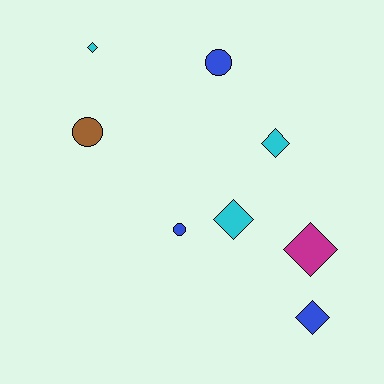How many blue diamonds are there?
There is 1 blue diamond.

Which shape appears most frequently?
Diamond, with 5 objects.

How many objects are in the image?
There are 8 objects.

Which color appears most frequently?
Blue, with 3 objects.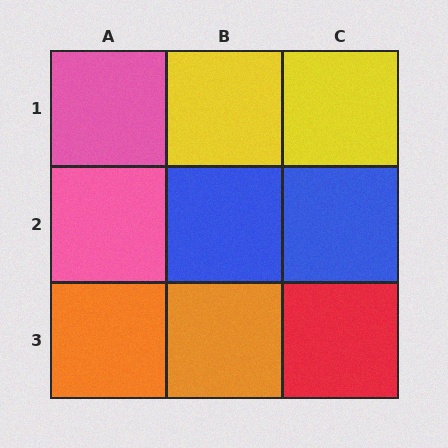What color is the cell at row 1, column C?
Yellow.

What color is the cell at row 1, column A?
Pink.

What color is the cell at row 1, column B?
Yellow.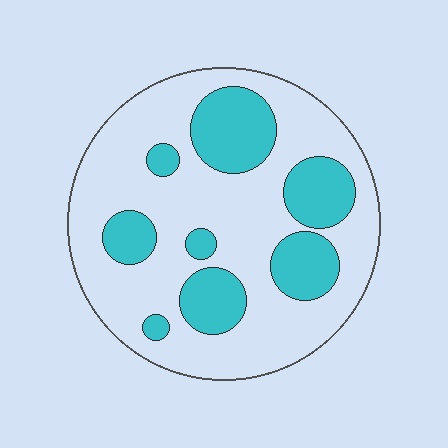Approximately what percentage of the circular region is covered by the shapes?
Approximately 30%.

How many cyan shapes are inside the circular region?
8.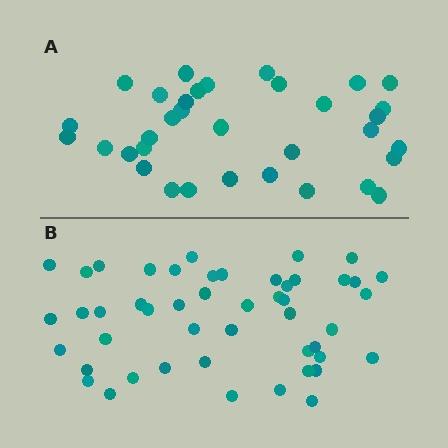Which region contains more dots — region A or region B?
Region B (the bottom region) has more dots.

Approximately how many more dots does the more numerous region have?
Region B has approximately 15 more dots than region A.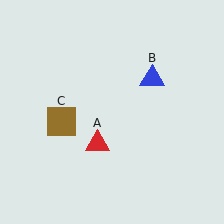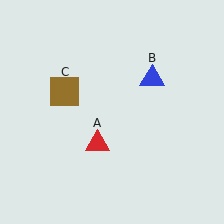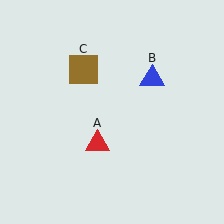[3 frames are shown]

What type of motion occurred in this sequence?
The brown square (object C) rotated clockwise around the center of the scene.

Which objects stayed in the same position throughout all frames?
Red triangle (object A) and blue triangle (object B) remained stationary.